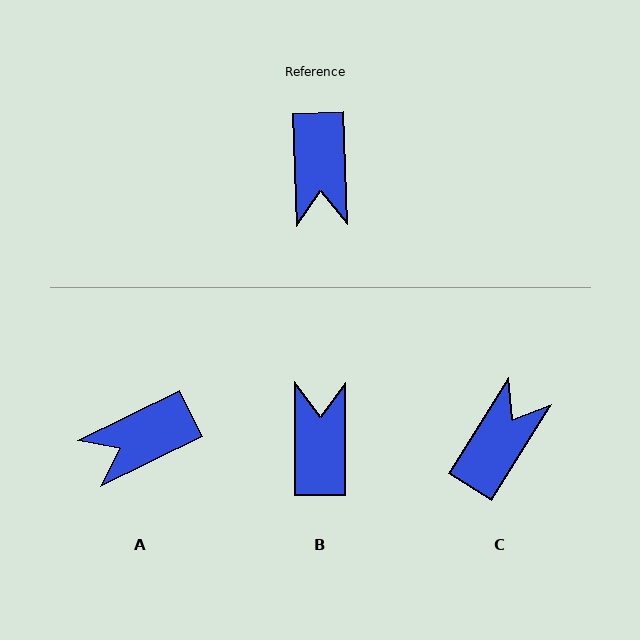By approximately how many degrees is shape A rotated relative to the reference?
Approximately 66 degrees clockwise.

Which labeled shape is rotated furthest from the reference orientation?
B, about 178 degrees away.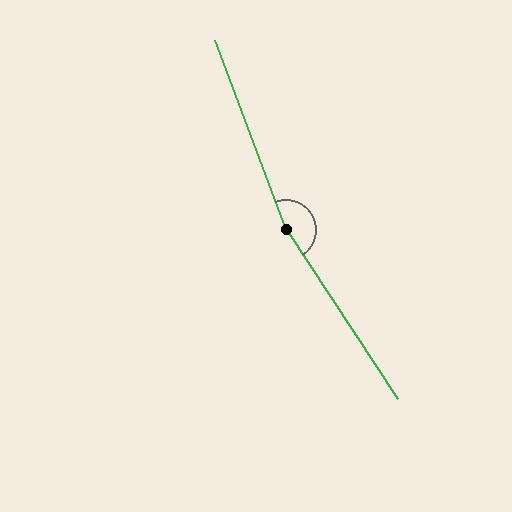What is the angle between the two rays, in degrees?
Approximately 167 degrees.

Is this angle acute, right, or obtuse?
It is obtuse.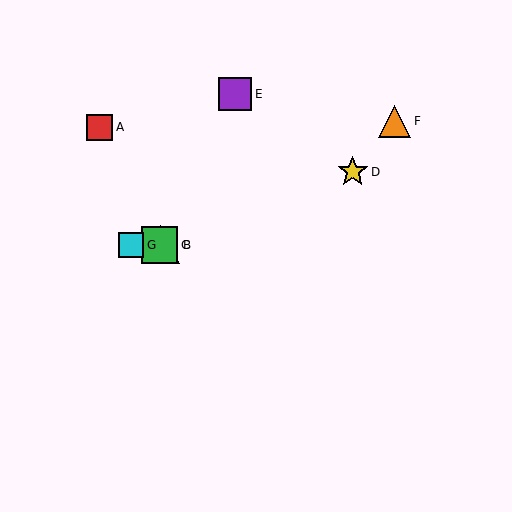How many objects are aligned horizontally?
3 objects (B, C, G) are aligned horizontally.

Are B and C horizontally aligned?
Yes, both are at y≈245.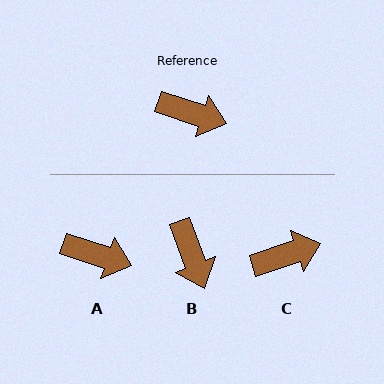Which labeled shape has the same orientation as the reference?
A.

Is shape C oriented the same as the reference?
No, it is off by about 36 degrees.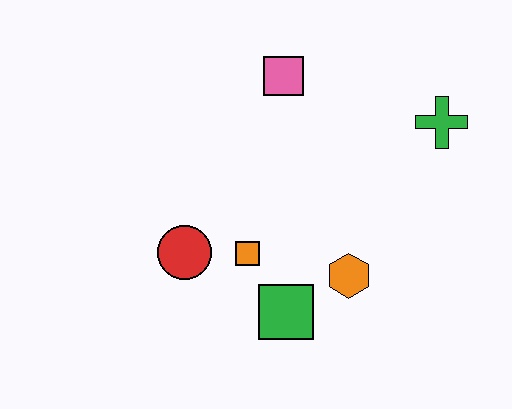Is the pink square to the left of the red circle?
No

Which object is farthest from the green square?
The green cross is farthest from the green square.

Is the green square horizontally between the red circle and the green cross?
Yes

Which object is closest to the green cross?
The pink square is closest to the green cross.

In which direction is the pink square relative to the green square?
The pink square is above the green square.